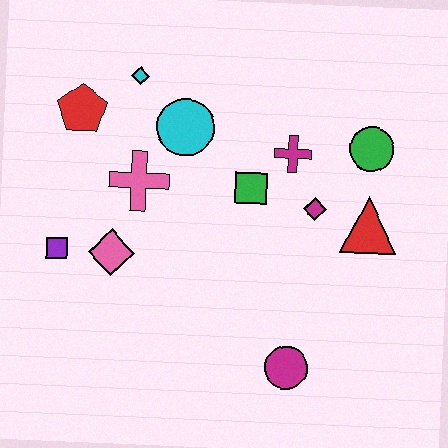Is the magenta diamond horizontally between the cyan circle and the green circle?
Yes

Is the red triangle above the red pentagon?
No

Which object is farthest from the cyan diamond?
The magenta circle is farthest from the cyan diamond.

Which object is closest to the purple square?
The pink diamond is closest to the purple square.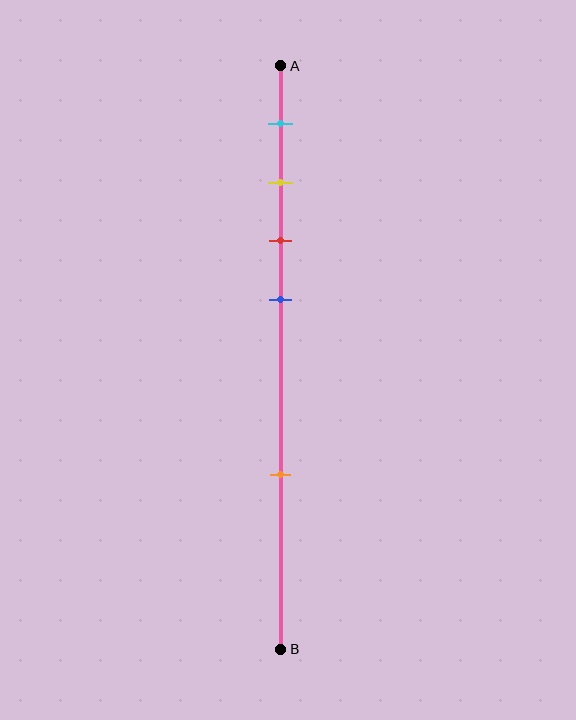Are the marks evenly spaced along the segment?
No, the marks are not evenly spaced.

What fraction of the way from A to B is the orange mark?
The orange mark is approximately 70% (0.7) of the way from A to B.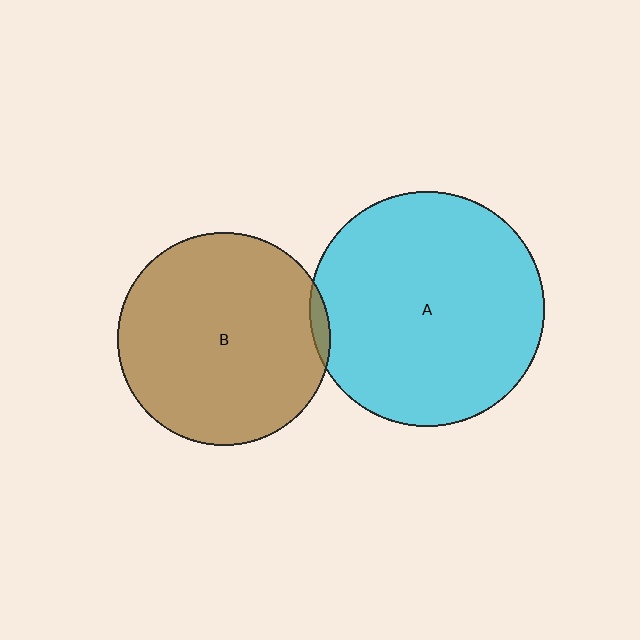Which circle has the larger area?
Circle A (cyan).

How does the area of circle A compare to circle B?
Approximately 1.2 times.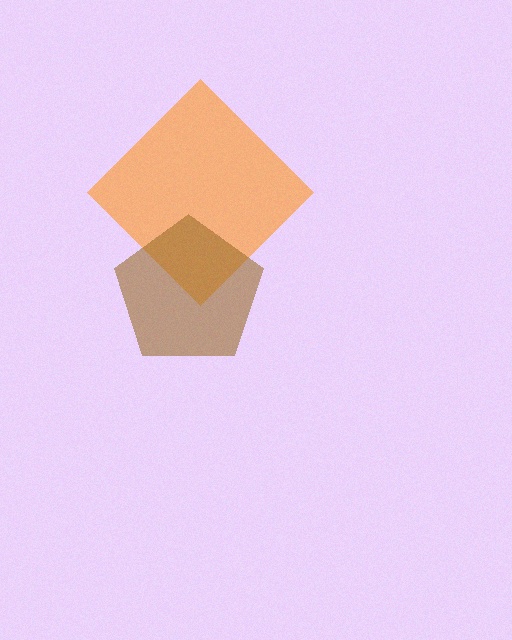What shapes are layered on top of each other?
The layered shapes are: an orange diamond, a brown pentagon.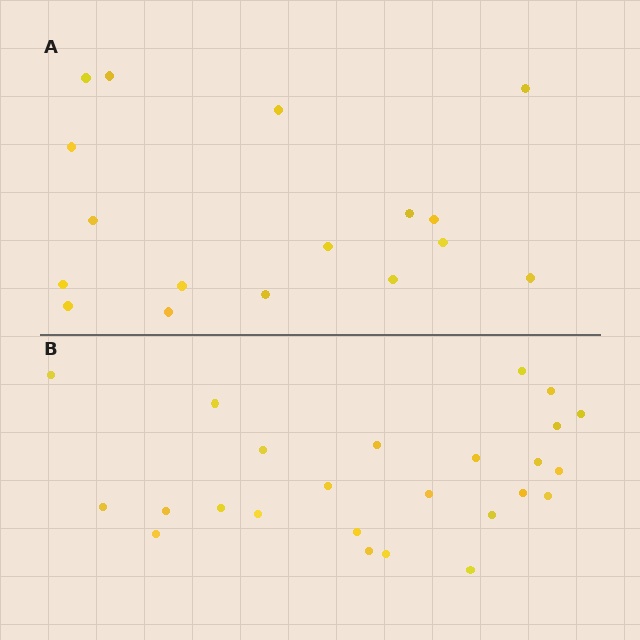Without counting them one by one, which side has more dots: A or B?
Region B (the bottom region) has more dots.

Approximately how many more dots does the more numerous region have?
Region B has roughly 8 or so more dots than region A.